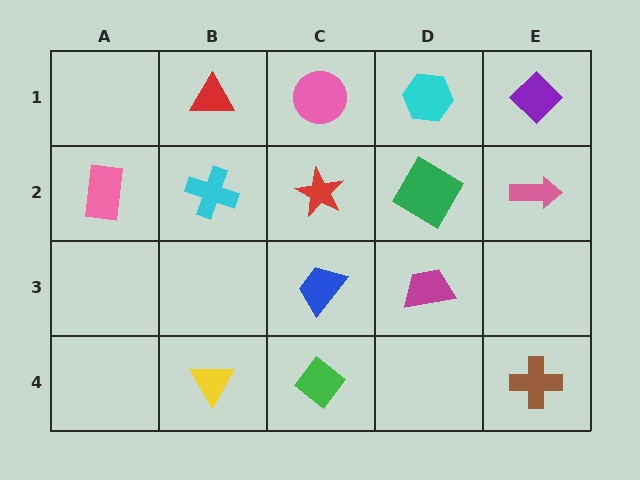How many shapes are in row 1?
4 shapes.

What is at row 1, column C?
A pink circle.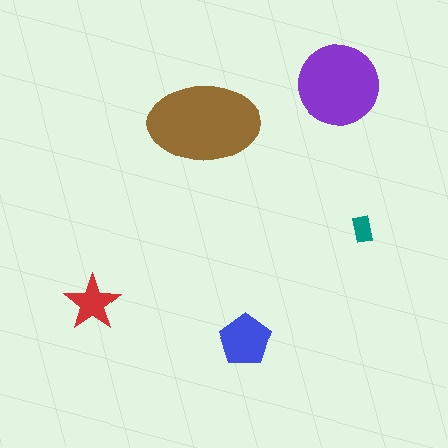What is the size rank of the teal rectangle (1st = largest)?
5th.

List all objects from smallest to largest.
The teal rectangle, the red star, the blue pentagon, the purple circle, the brown ellipse.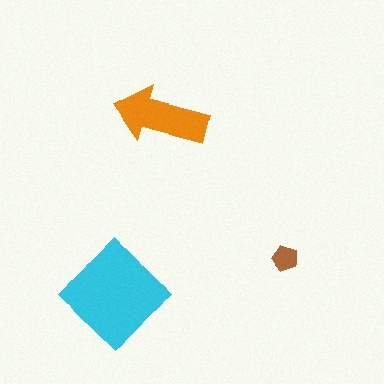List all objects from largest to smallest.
The cyan diamond, the orange arrow, the brown pentagon.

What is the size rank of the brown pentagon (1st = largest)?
3rd.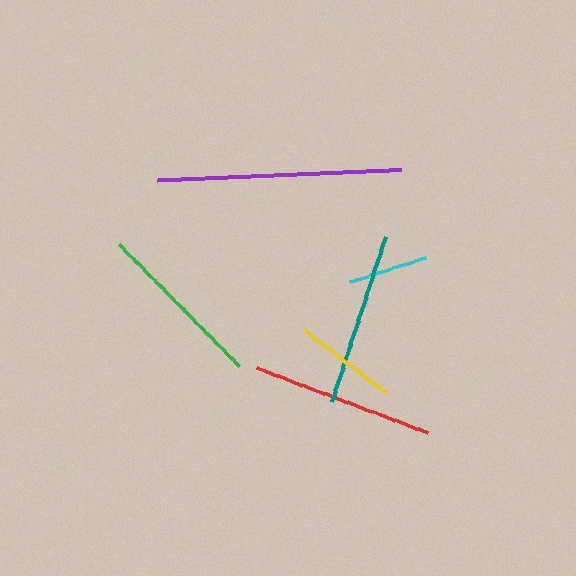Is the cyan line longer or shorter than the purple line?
The purple line is longer than the cyan line.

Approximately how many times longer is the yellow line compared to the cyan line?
The yellow line is approximately 1.3 times the length of the cyan line.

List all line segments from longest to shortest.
From longest to shortest: purple, red, teal, green, yellow, cyan.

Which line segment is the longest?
The purple line is the longest at approximately 244 pixels.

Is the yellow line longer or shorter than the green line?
The green line is longer than the yellow line.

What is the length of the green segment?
The green segment is approximately 171 pixels long.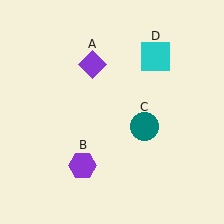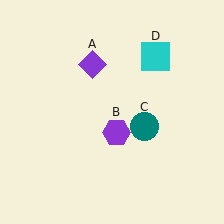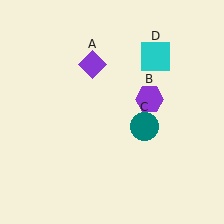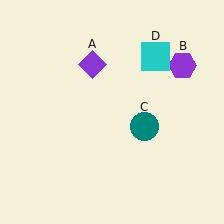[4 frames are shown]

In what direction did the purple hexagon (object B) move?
The purple hexagon (object B) moved up and to the right.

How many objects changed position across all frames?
1 object changed position: purple hexagon (object B).